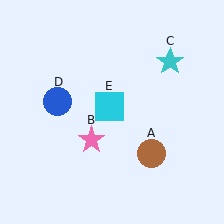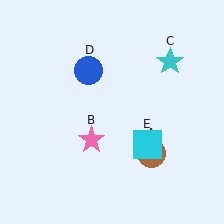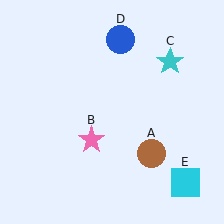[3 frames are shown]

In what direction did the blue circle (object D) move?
The blue circle (object D) moved up and to the right.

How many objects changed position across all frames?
2 objects changed position: blue circle (object D), cyan square (object E).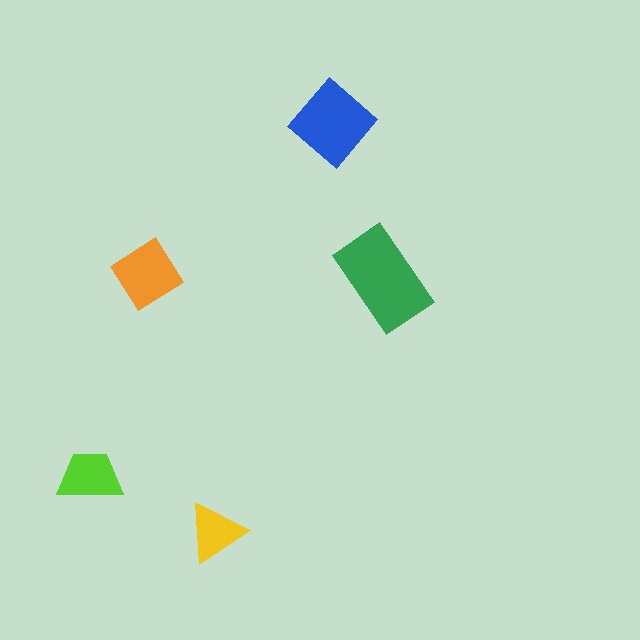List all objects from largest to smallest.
The green rectangle, the blue diamond, the orange diamond, the lime trapezoid, the yellow triangle.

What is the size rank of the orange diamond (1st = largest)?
3rd.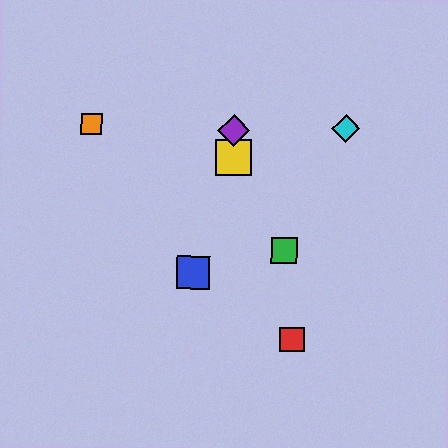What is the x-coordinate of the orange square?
The orange square is at x≈92.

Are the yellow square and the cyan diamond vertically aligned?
No, the yellow square is at x≈233 and the cyan diamond is at x≈346.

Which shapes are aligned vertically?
The yellow square, the purple diamond are aligned vertically.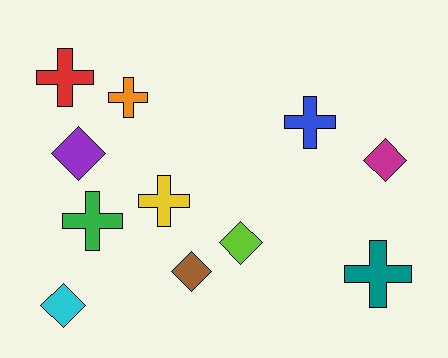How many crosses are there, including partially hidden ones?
There are 6 crosses.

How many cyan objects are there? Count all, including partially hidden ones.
There is 1 cyan object.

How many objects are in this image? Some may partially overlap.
There are 11 objects.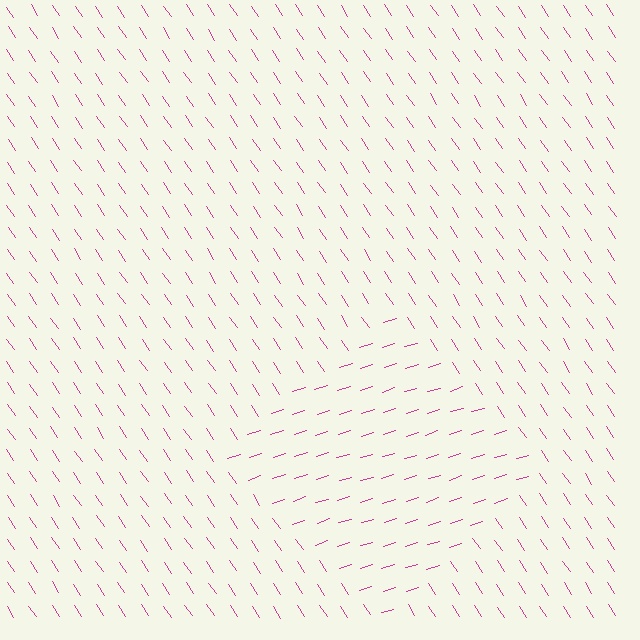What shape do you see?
I see a diamond.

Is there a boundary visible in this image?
Yes, there is a texture boundary formed by a change in line orientation.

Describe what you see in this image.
The image is filled with small magenta line segments. A diamond region in the image has lines oriented differently from the surrounding lines, creating a visible texture boundary.